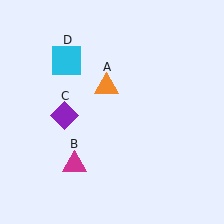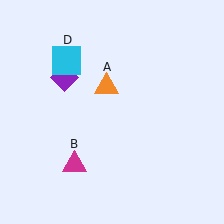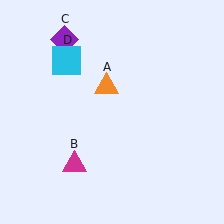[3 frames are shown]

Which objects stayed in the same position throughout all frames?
Orange triangle (object A) and magenta triangle (object B) and cyan square (object D) remained stationary.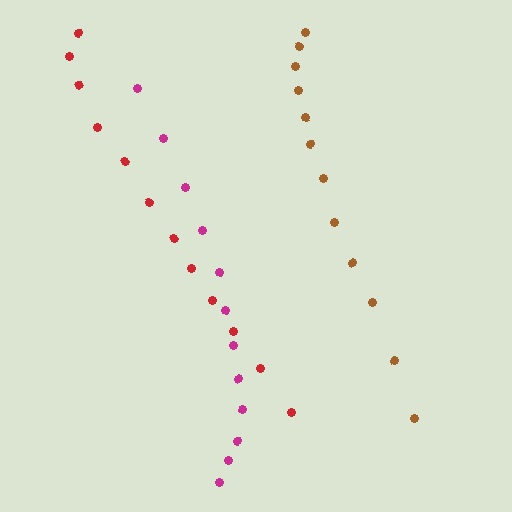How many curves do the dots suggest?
There are 3 distinct paths.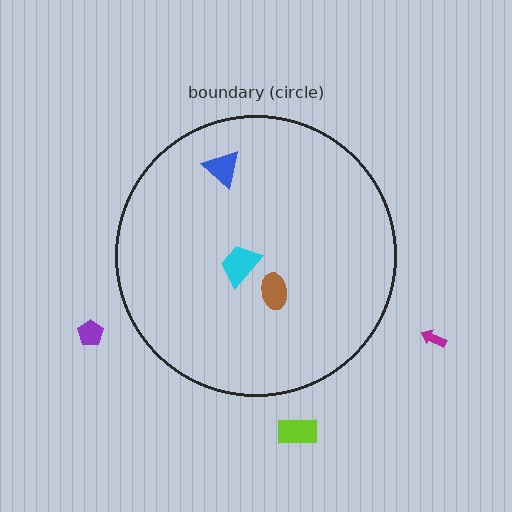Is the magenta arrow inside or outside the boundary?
Outside.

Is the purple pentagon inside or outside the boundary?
Outside.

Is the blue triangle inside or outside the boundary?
Inside.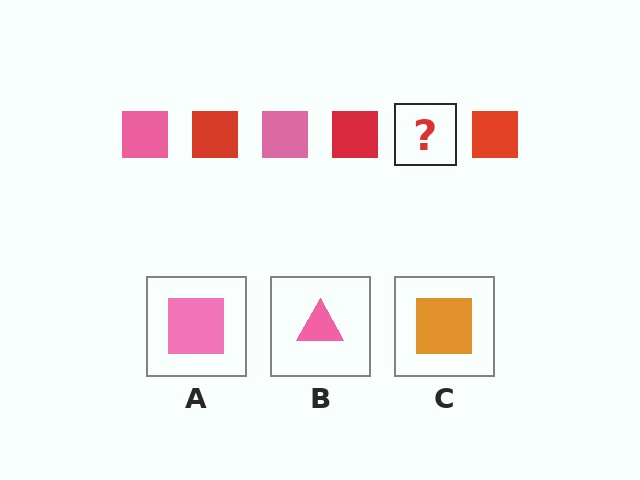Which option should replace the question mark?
Option A.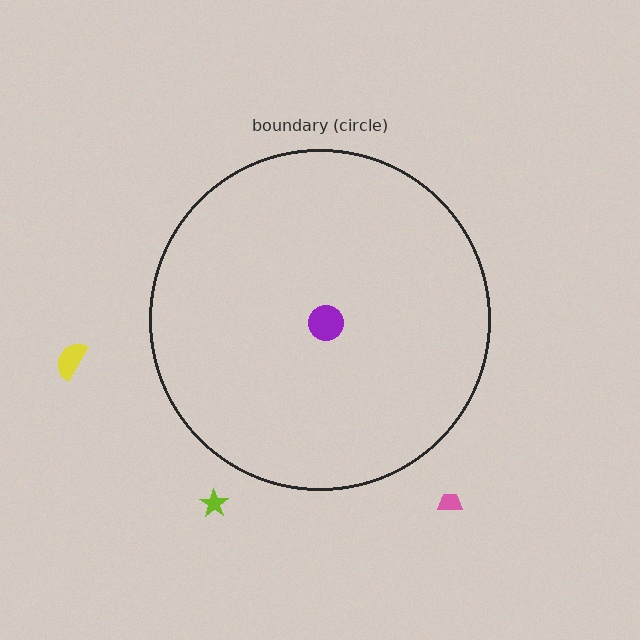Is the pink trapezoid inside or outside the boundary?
Outside.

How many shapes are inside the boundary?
1 inside, 3 outside.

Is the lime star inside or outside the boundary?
Outside.